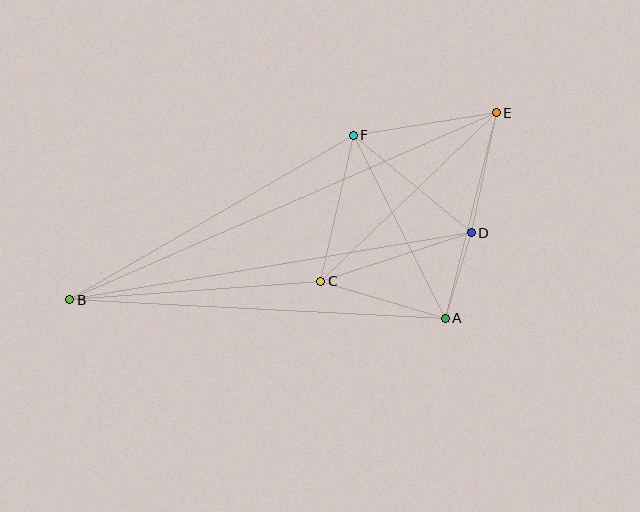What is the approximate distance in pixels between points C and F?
The distance between C and F is approximately 150 pixels.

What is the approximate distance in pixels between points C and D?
The distance between C and D is approximately 158 pixels.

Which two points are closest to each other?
Points A and D are closest to each other.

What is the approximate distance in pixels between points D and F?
The distance between D and F is approximately 153 pixels.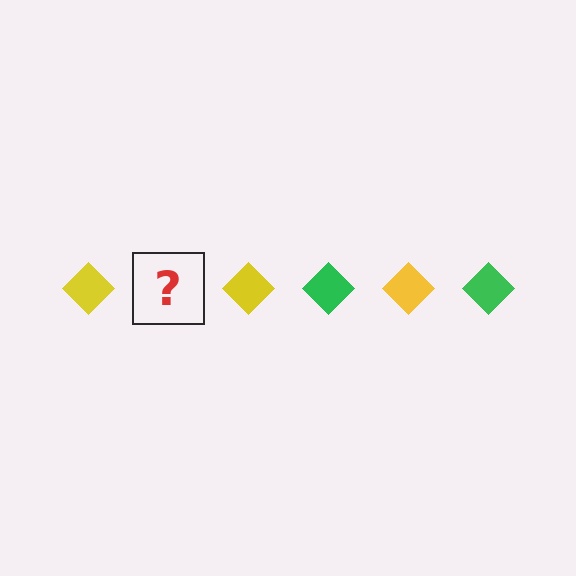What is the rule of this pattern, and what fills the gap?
The rule is that the pattern cycles through yellow, green diamonds. The gap should be filled with a green diamond.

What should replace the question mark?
The question mark should be replaced with a green diamond.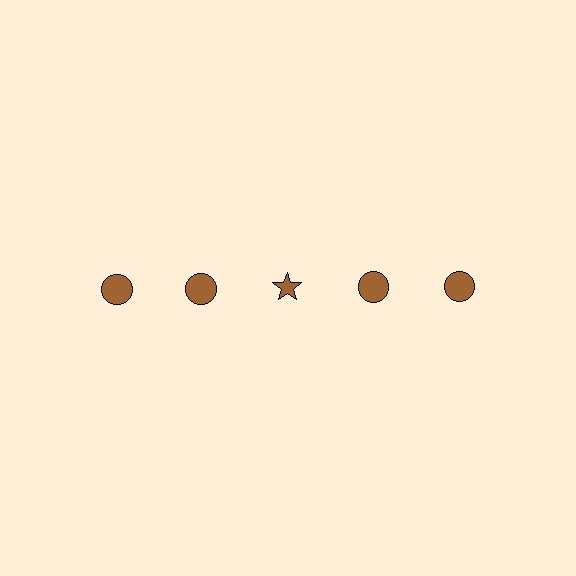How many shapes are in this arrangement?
There are 5 shapes arranged in a grid pattern.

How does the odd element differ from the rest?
It has a different shape: star instead of circle.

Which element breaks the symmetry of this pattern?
The brown star in the top row, center column breaks the symmetry. All other shapes are brown circles.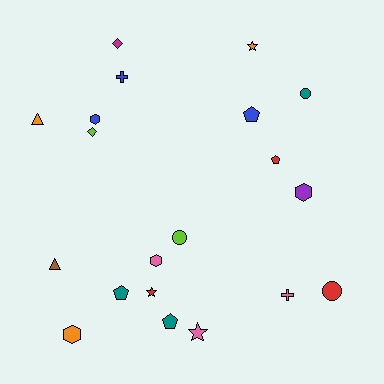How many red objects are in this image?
There are 3 red objects.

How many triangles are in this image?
There are 2 triangles.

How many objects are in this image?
There are 20 objects.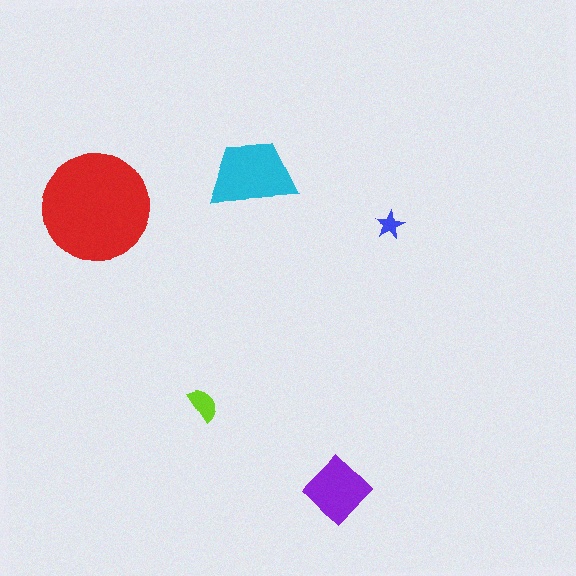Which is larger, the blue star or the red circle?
The red circle.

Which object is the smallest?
The blue star.